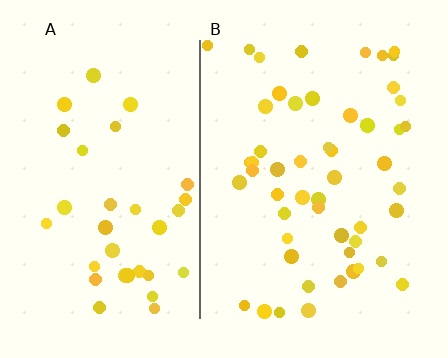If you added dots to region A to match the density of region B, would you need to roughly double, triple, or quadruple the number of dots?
Approximately double.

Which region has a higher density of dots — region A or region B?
B (the right).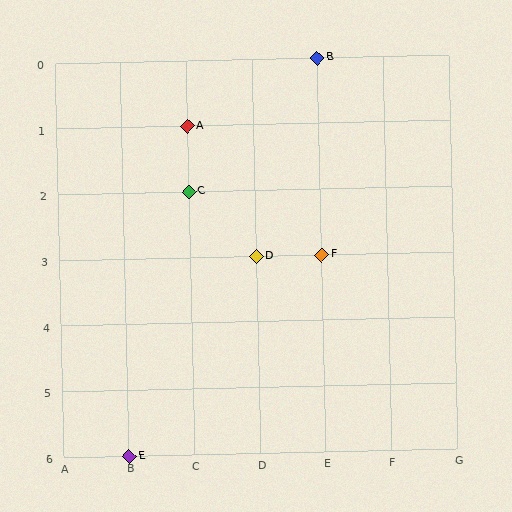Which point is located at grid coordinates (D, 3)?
Point D is at (D, 3).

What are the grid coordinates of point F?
Point F is at grid coordinates (E, 3).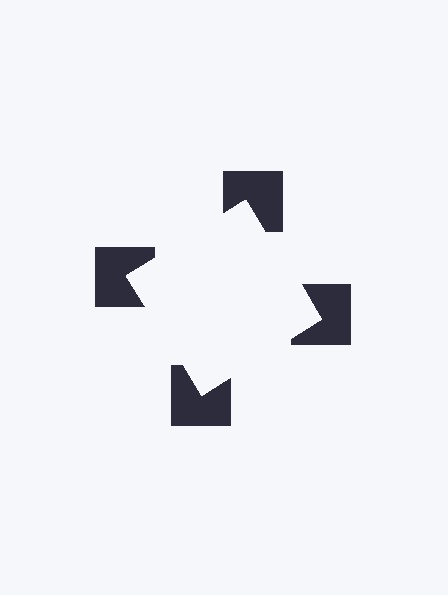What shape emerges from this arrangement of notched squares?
An illusory square — its edges are inferred from the aligned wedge cuts in the notched squares, not physically drawn.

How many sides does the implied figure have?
4 sides.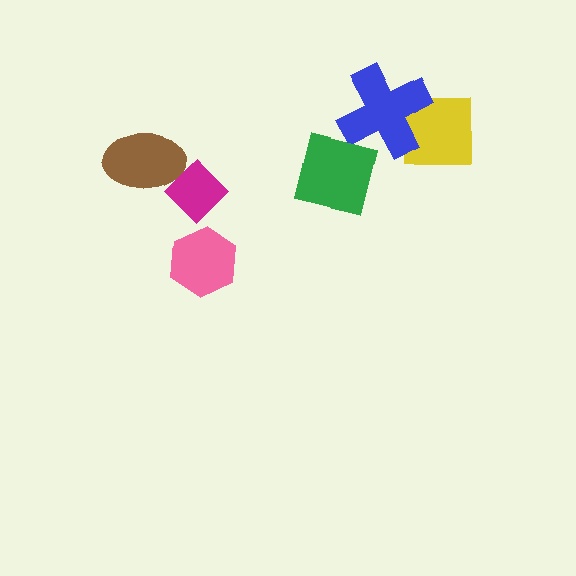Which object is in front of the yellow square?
The blue cross is in front of the yellow square.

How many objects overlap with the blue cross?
1 object overlaps with the blue cross.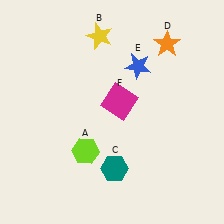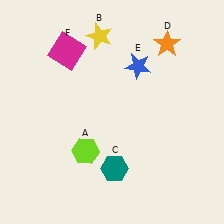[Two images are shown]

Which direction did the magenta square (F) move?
The magenta square (F) moved left.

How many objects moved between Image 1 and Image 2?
1 object moved between the two images.